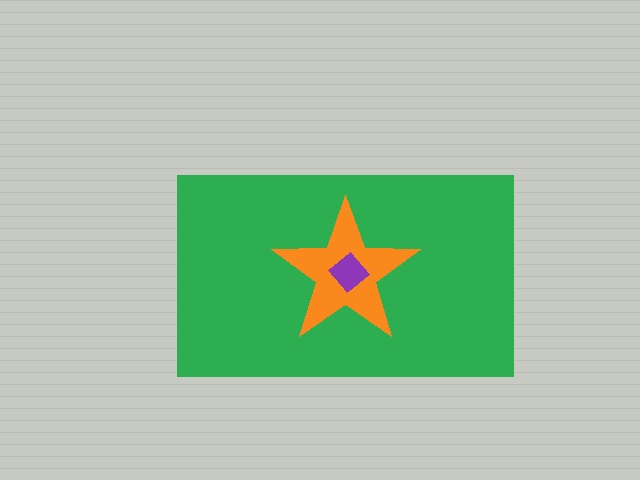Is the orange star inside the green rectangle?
Yes.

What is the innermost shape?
The purple diamond.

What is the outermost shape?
The green rectangle.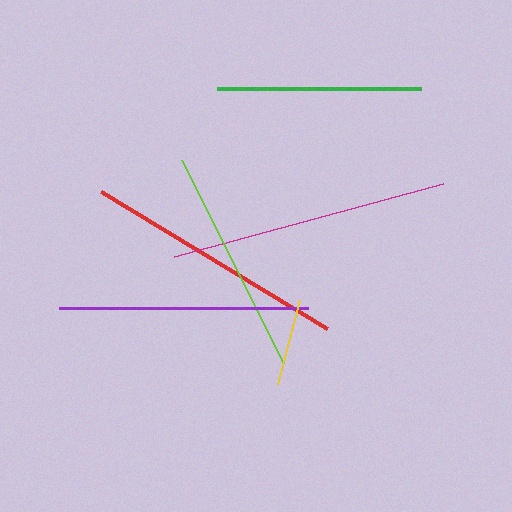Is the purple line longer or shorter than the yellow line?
The purple line is longer than the yellow line.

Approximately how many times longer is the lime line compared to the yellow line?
The lime line is approximately 2.6 times the length of the yellow line.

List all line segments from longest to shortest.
From longest to shortest: magenta, red, purple, lime, green, yellow.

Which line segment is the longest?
The magenta line is the longest at approximately 278 pixels.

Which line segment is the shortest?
The yellow line is the shortest at approximately 86 pixels.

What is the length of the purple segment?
The purple segment is approximately 249 pixels long.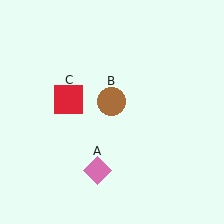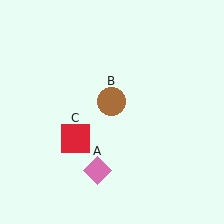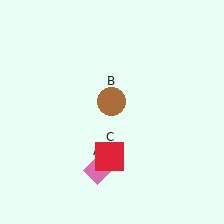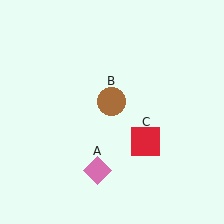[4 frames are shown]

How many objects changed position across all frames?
1 object changed position: red square (object C).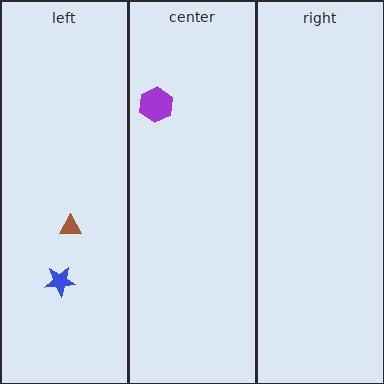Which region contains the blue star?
The left region.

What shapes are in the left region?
The brown triangle, the blue star.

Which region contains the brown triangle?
The left region.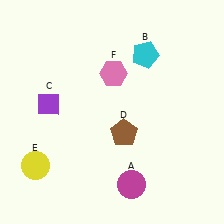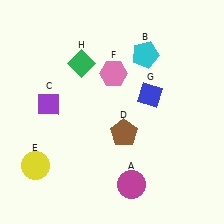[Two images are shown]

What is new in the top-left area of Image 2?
A green diamond (H) was added in the top-left area of Image 2.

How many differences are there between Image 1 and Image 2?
There are 2 differences between the two images.